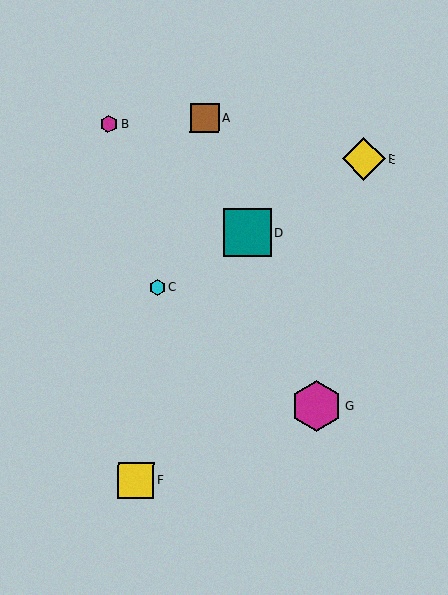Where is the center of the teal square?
The center of the teal square is at (248, 233).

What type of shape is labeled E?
Shape E is a yellow diamond.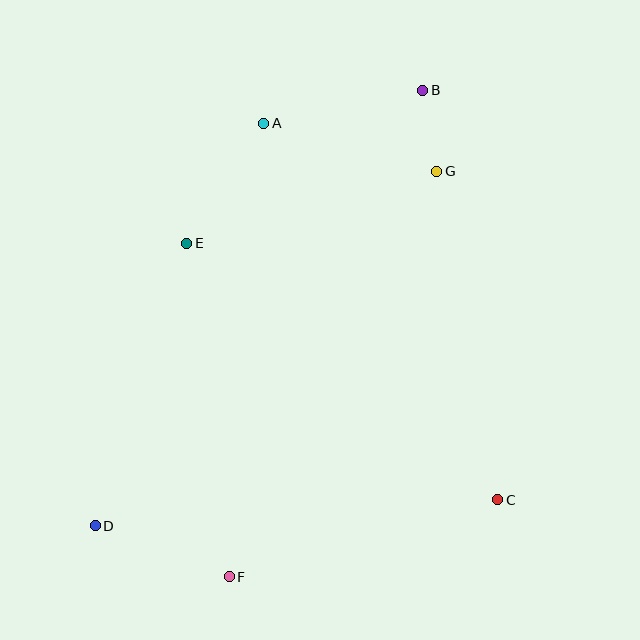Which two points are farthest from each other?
Points B and D are farthest from each other.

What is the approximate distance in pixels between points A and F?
The distance between A and F is approximately 455 pixels.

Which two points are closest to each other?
Points B and G are closest to each other.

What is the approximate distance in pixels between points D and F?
The distance between D and F is approximately 144 pixels.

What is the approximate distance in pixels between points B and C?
The distance between B and C is approximately 417 pixels.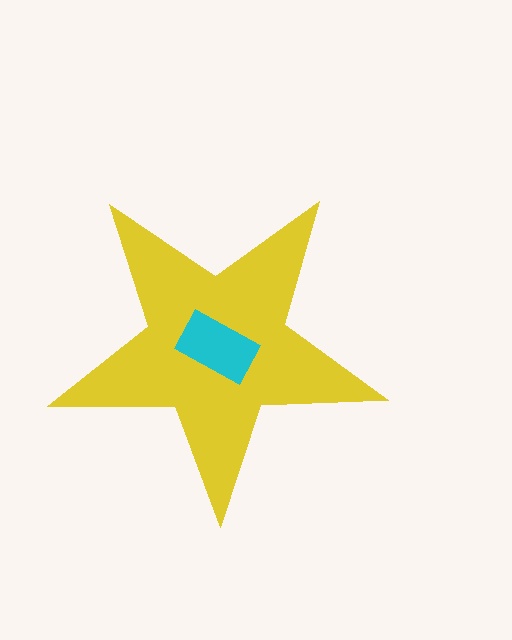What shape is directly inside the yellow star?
The cyan rectangle.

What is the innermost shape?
The cyan rectangle.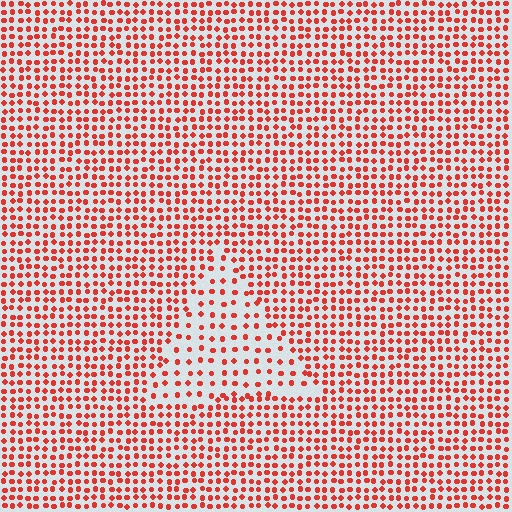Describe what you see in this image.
The image contains small red elements arranged at two different densities. A triangle-shaped region is visible where the elements are less densely packed than the surrounding area.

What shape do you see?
I see a triangle.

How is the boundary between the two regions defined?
The boundary is defined by a change in element density (approximately 1.9x ratio). All elements are the same color, size, and shape.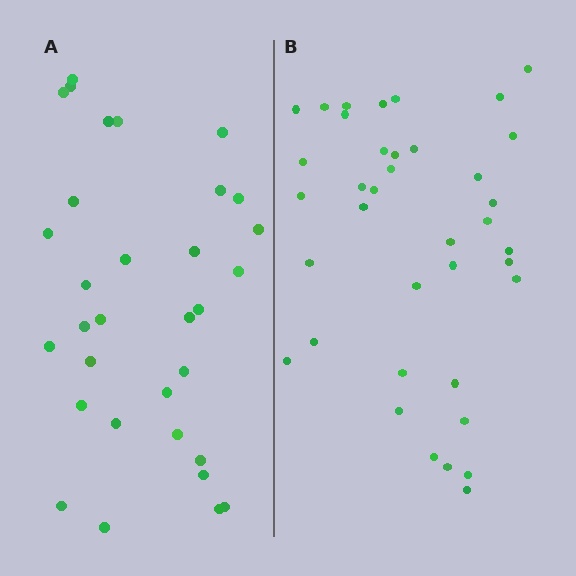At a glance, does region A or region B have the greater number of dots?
Region B (the right region) has more dots.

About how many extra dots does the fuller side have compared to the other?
Region B has about 6 more dots than region A.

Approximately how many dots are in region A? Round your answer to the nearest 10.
About 30 dots. (The exact count is 32, which rounds to 30.)